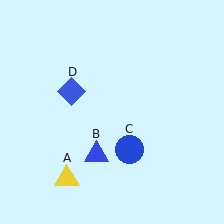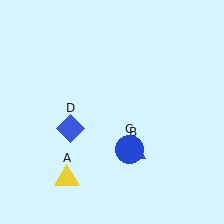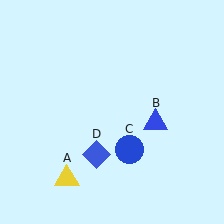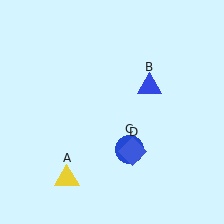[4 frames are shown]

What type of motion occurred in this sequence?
The blue triangle (object B), blue diamond (object D) rotated counterclockwise around the center of the scene.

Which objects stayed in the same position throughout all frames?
Yellow triangle (object A) and blue circle (object C) remained stationary.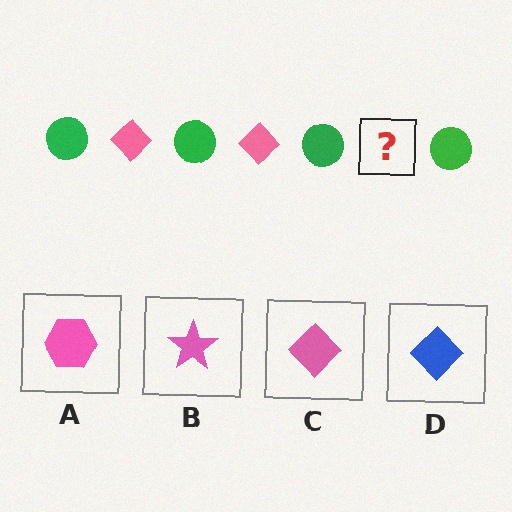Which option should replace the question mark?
Option C.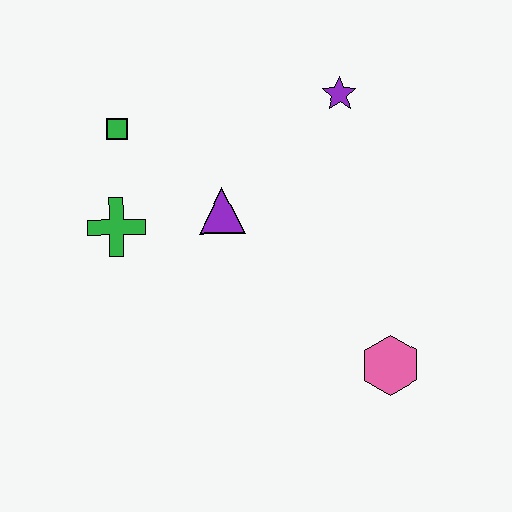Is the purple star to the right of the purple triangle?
Yes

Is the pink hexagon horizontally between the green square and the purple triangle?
No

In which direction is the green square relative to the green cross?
The green square is above the green cross.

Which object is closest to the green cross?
The green square is closest to the green cross.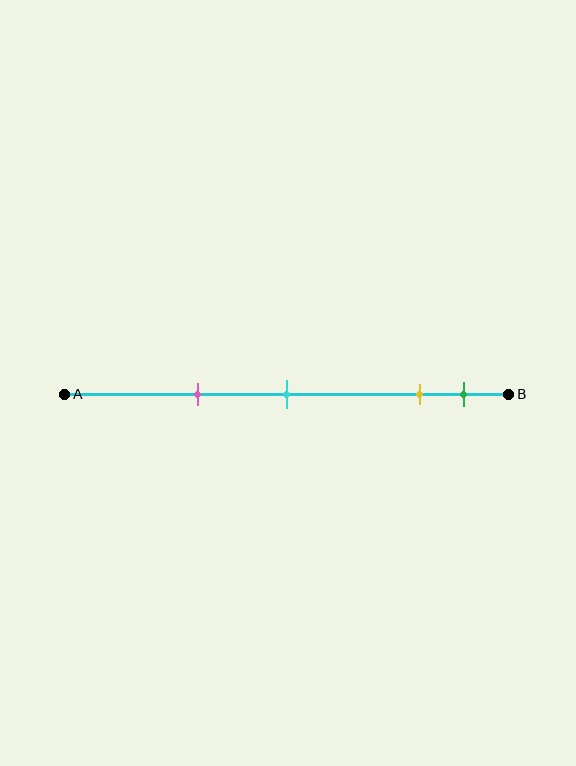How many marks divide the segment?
There are 4 marks dividing the segment.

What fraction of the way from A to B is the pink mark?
The pink mark is approximately 30% (0.3) of the way from A to B.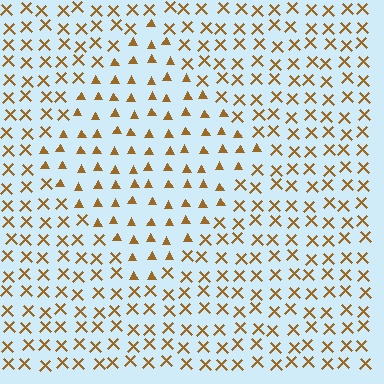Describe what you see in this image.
The image is filled with small brown elements arranged in a uniform grid. A diamond-shaped region contains triangles, while the surrounding area contains X marks. The boundary is defined purely by the change in element shape.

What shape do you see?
I see a diamond.